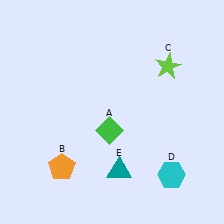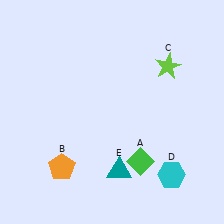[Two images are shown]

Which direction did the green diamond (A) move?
The green diamond (A) moved right.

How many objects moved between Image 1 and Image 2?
1 object moved between the two images.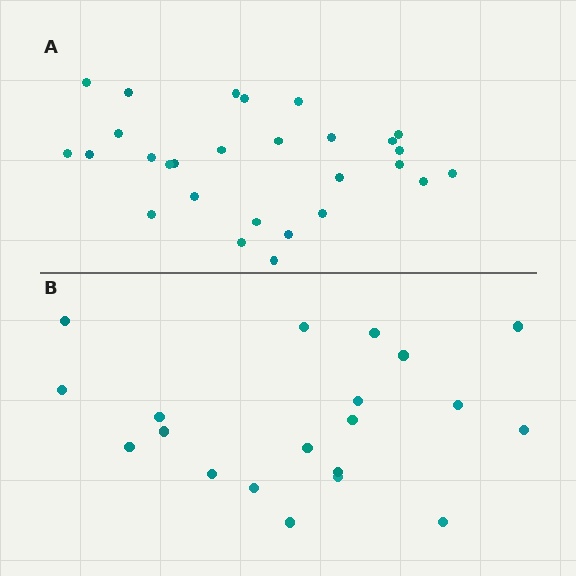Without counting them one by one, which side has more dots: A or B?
Region A (the top region) has more dots.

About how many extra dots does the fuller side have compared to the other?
Region A has roughly 8 or so more dots than region B.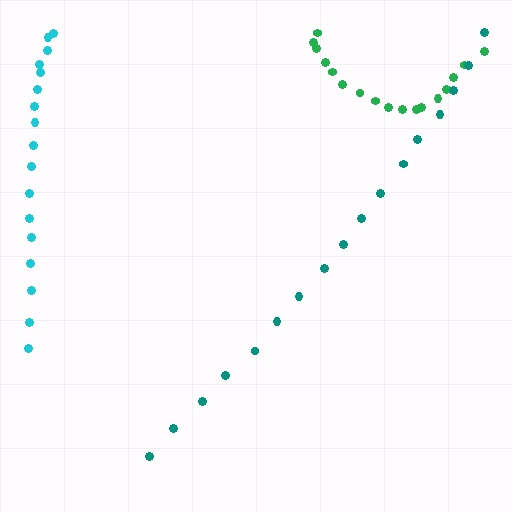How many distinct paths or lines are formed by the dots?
There are 3 distinct paths.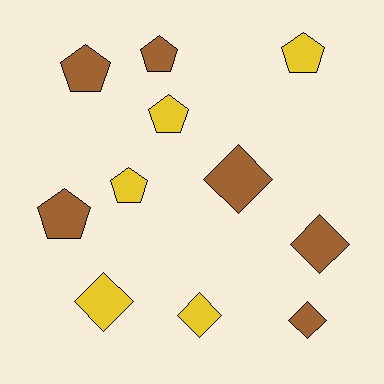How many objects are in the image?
There are 11 objects.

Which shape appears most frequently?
Pentagon, with 6 objects.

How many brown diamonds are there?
There are 3 brown diamonds.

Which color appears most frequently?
Brown, with 6 objects.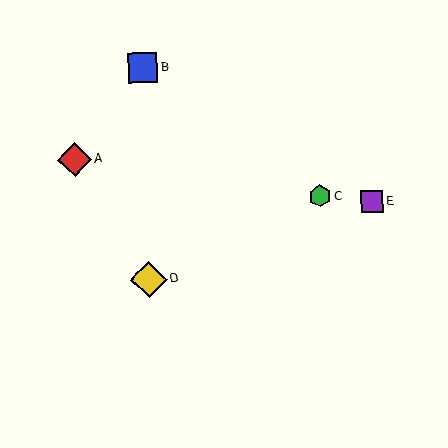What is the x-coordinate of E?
Object E is at x≈372.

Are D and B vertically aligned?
Yes, both are at x≈149.